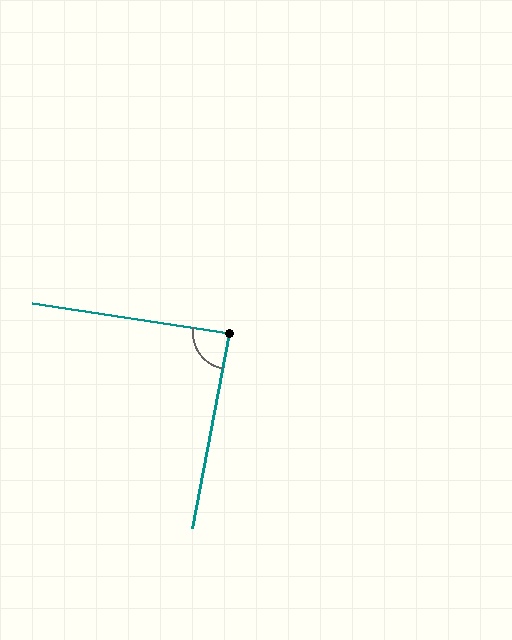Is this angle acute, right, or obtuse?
It is approximately a right angle.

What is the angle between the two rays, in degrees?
Approximately 88 degrees.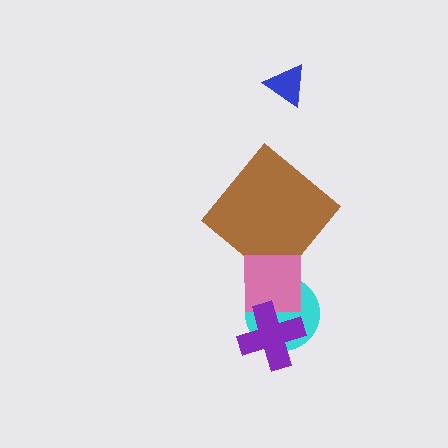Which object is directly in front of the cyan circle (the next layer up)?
The pink square is directly in front of the cyan circle.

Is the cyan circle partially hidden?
Yes, it is partially covered by another shape.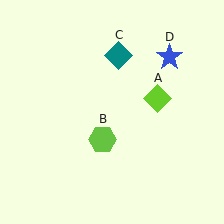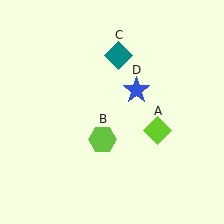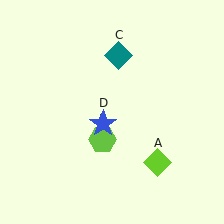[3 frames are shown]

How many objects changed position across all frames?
2 objects changed position: lime diamond (object A), blue star (object D).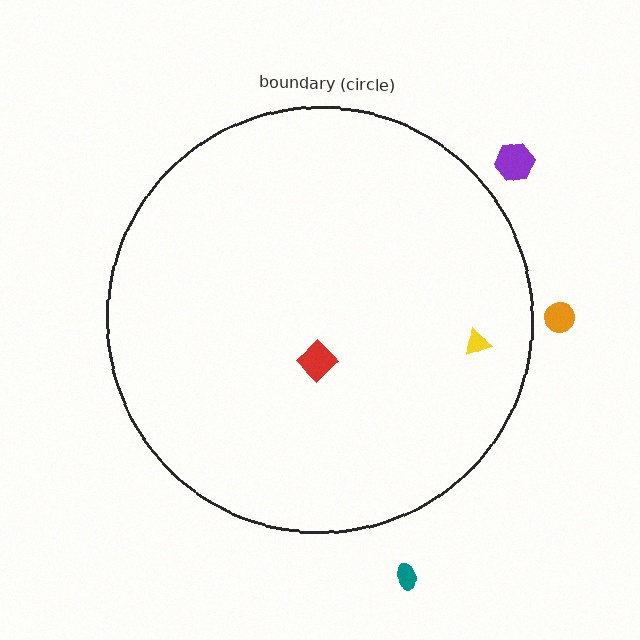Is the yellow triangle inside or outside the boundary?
Inside.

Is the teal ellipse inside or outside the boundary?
Outside.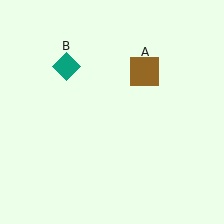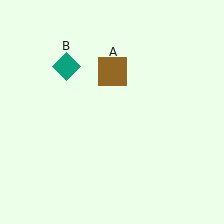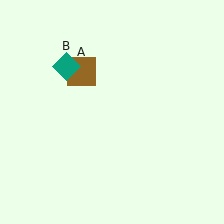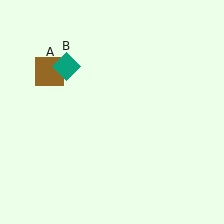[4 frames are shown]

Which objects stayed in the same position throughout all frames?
Teal diamond (object B) remained stationary.